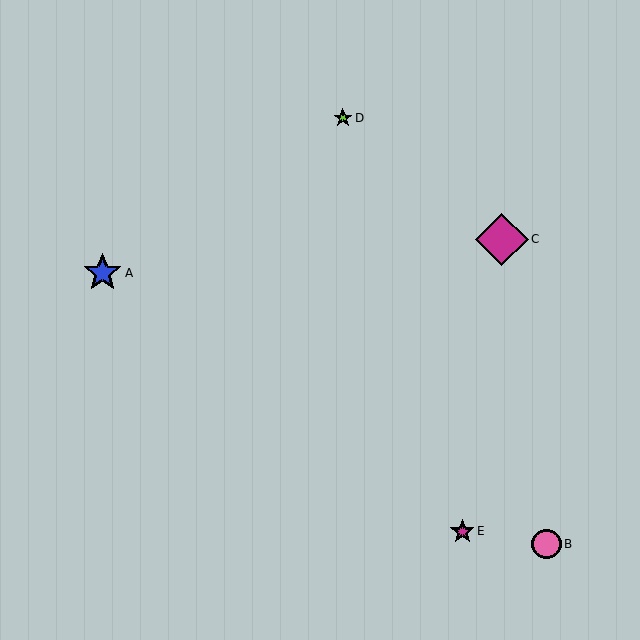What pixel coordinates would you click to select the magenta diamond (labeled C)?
Click at (502, 239) to select the magenta diamond C.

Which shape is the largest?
The magenta diamond (labeled C) is the largest.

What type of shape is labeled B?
Shape B is a pink circle.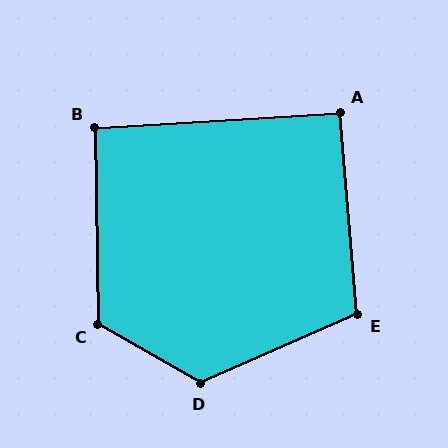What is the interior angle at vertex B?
Approximately 93 degrees (approximately right).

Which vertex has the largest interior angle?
D, at approximately 126 degrees.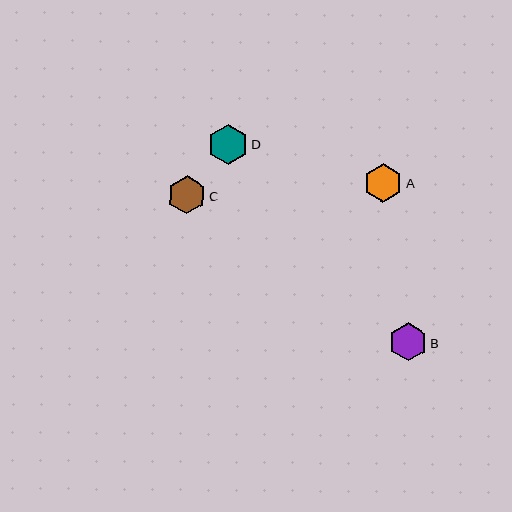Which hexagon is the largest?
Hexagon D is the largest with a size of approximately 40 pixels.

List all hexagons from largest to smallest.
From largest to smallest: D, A, B, C.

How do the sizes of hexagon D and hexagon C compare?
Hexagon D and hexagon C are approximately the same size.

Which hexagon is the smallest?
Hexagon C is the smallest with a size of approximately 38 pixels.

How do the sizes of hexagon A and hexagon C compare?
Hexagon A and hexagon C are approximately the same size.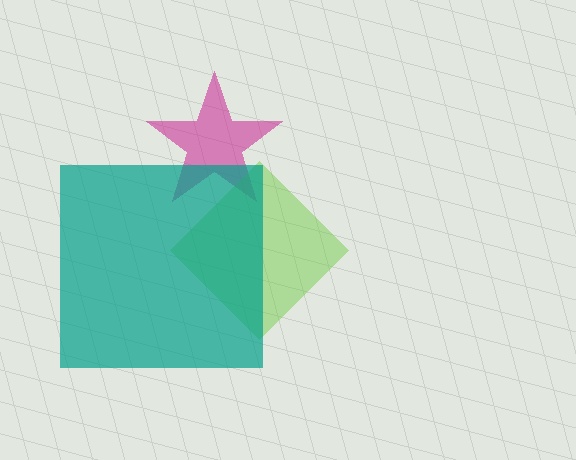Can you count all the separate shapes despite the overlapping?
Yes, there are 3 separate shapes.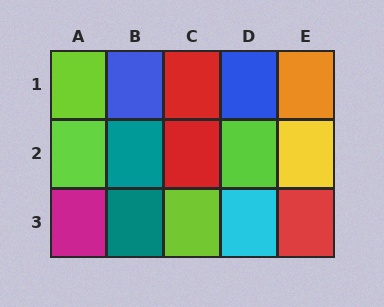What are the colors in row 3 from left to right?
Magenta, teal, lime, cyan, red.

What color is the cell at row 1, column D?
Blue.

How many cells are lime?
4 cells are lime.